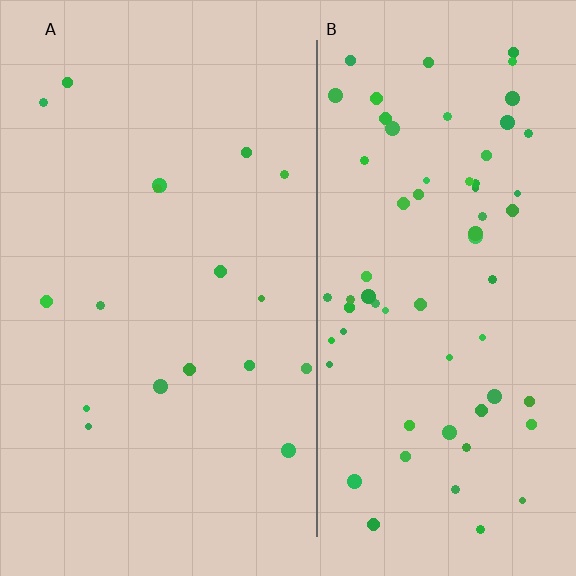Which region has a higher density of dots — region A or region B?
B (the right).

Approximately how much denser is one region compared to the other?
Approximately 3.9× — region B over region A.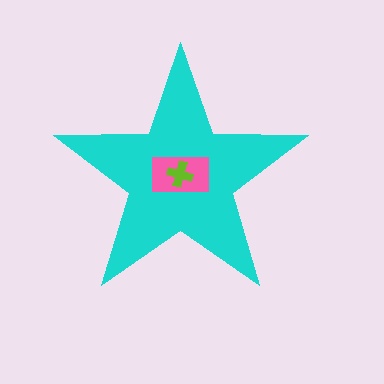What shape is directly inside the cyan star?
The pink rectangle.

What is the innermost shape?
The lime cross.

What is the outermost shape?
The cyan star.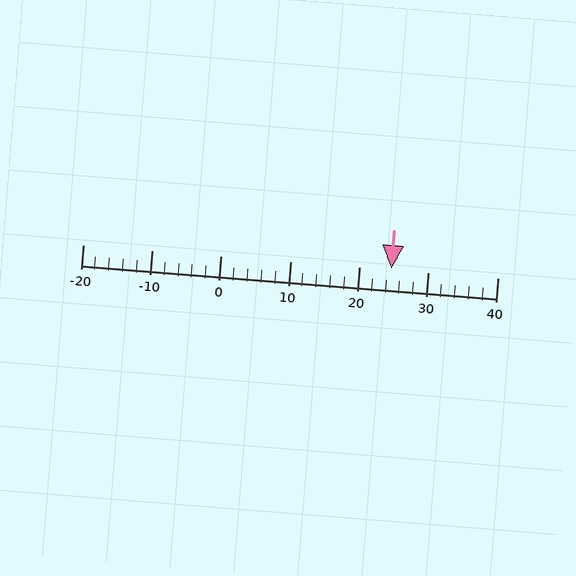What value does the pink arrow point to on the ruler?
The pink arrow points to approximately 25.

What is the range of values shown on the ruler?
The ruler shows values from -20 to 40.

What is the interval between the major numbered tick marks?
The major tick marks are spaced 10 units apart.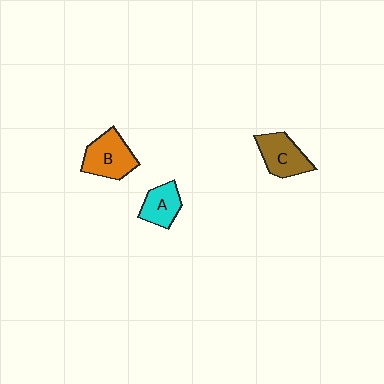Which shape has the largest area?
Shape B (orange).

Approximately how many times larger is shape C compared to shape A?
Approximately 1.3 times.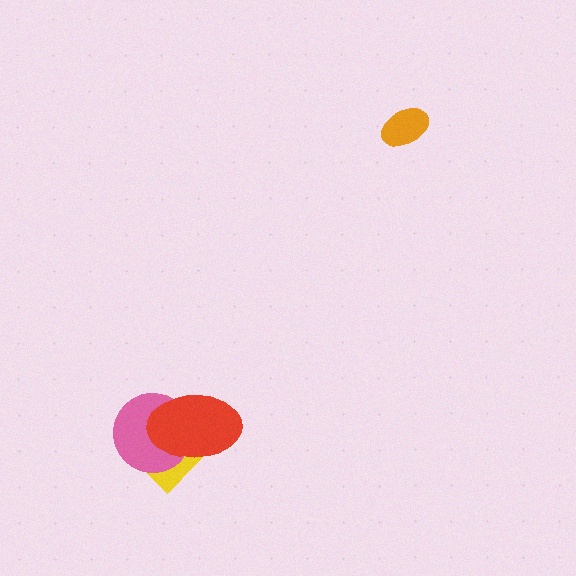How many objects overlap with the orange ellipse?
0 objects overlap with the orange ellipse.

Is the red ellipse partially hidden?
No, no other shape covers it.